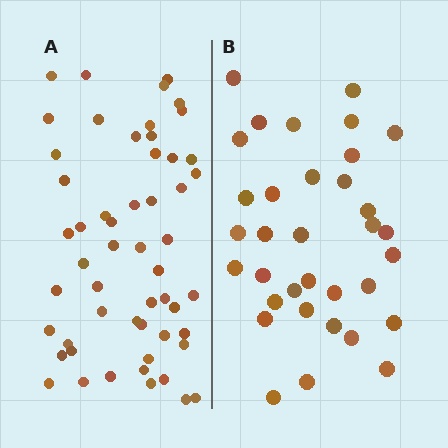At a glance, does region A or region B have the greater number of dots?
Region A (the left region) has more dots.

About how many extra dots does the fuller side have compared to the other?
Region A has approximately 20 more dots than region B.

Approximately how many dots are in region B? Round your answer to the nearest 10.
About 30 dots. (The exact count is 34, which rounds to 30.)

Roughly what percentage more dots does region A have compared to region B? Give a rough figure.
About 60% more.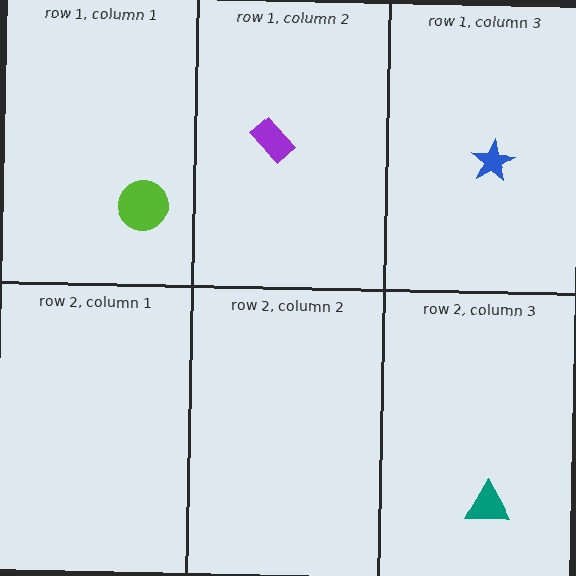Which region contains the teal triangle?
The row 2, column 3 region.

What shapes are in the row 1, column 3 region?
The blue star.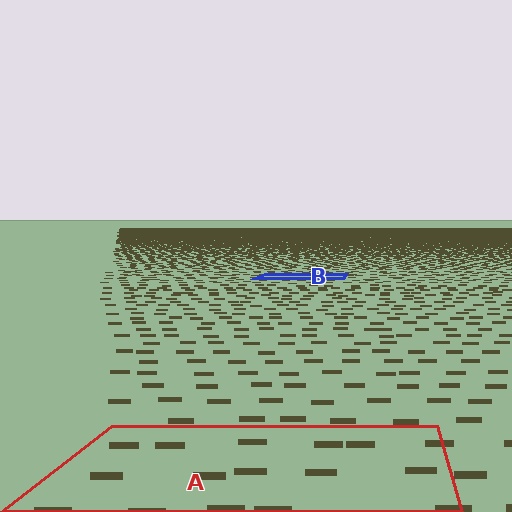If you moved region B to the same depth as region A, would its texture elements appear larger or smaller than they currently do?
They would appear larger. At a closer depth, the same texture elements are projected at a bigger on-screen size.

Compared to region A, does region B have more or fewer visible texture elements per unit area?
Region B has more texture elements per unit area — they are packed more densely because it is farther away.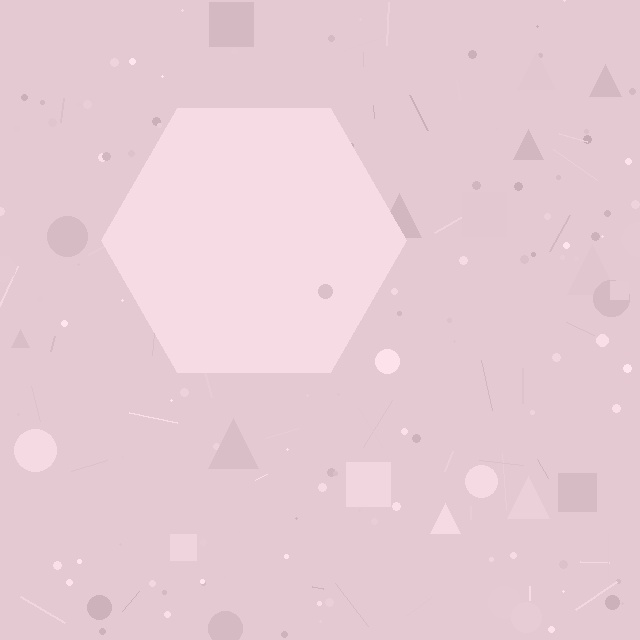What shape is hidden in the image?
A hexagon is hidden in the image.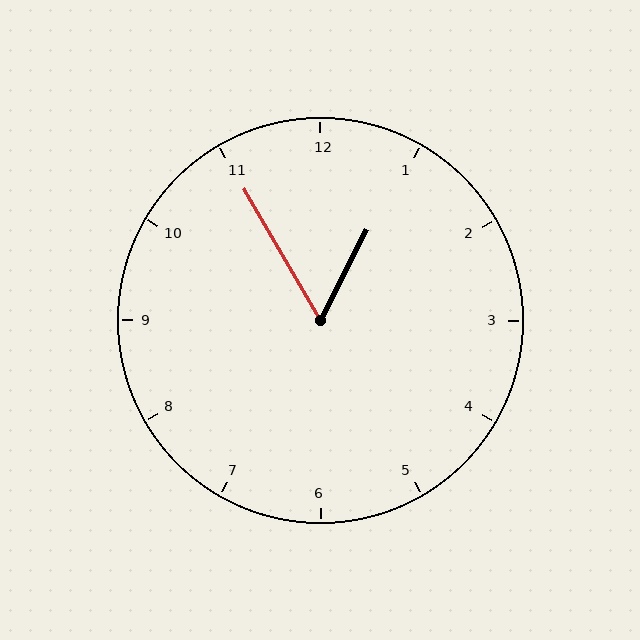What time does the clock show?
12:55.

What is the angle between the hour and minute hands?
Approximately 58 degrees.